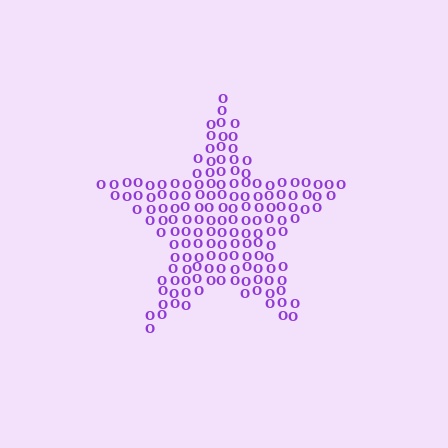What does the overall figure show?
The overall figure shows a star.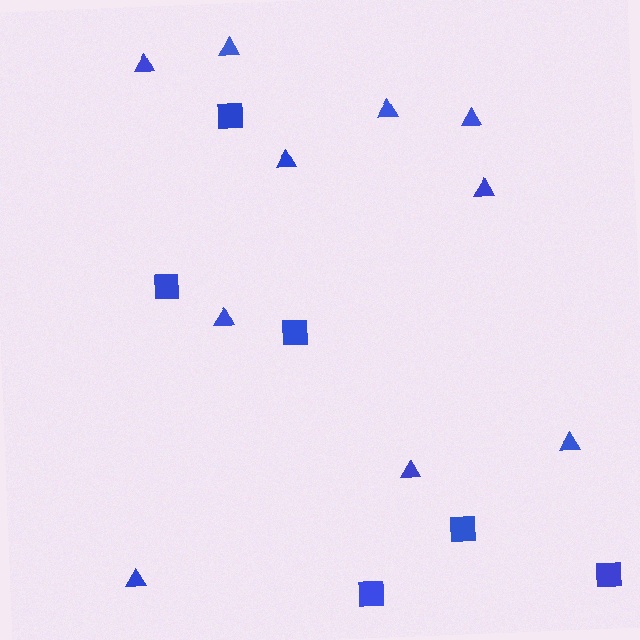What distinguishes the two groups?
There are 2 groups: one group of triangles (10) and one group of squares (6).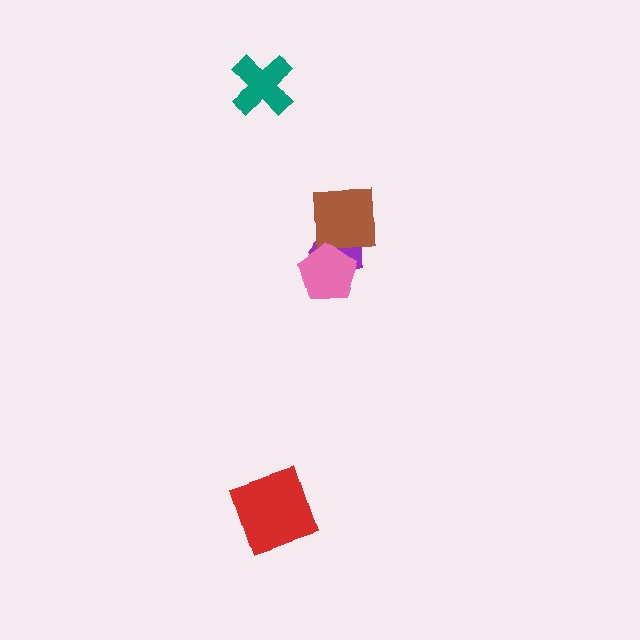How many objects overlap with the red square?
0 objects overlap with the red square.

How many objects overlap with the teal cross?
0 objects overlap with the teal cross.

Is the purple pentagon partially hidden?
Yes, it is partially covered by another shape.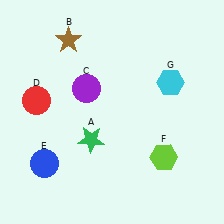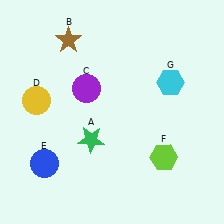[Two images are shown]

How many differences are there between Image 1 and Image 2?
There is 1 difference between the two images.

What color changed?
The circle (D) changed from red in Image 1 to yellow in Image 2.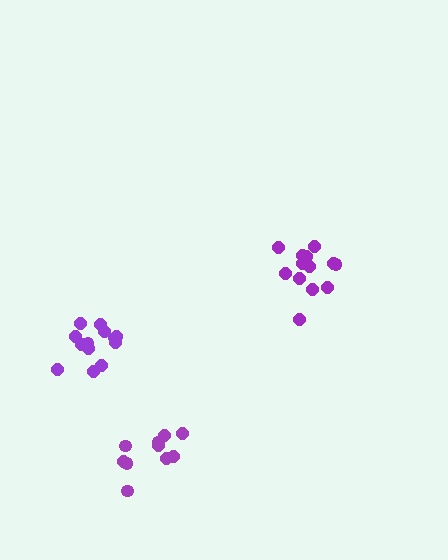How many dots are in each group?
Group 1: 14 dots, Group 2: 14 dots, Group 3: 10 dots (38 total).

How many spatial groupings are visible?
There are 3 spatial groupings.